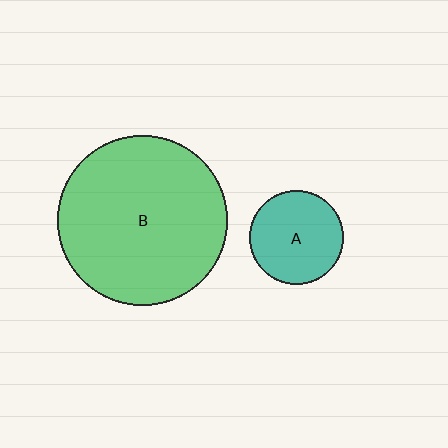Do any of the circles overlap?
No, none of the circles overlap.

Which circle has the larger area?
Circle B (green).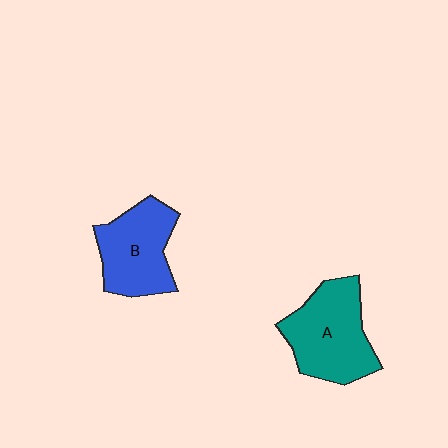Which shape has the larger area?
Shape A (teal).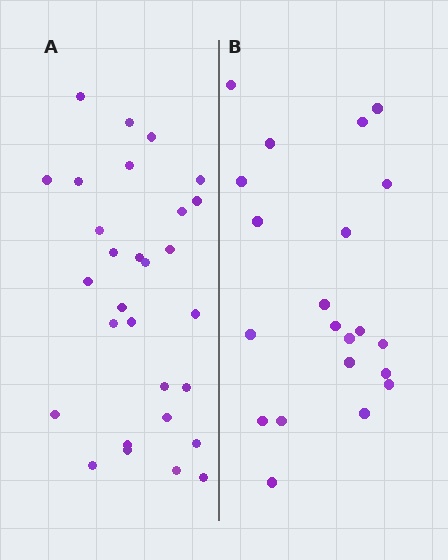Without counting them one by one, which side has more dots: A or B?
Region A (the left region) has more dots.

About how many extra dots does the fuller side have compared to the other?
Region A has roughly 8 or so more dots than region B.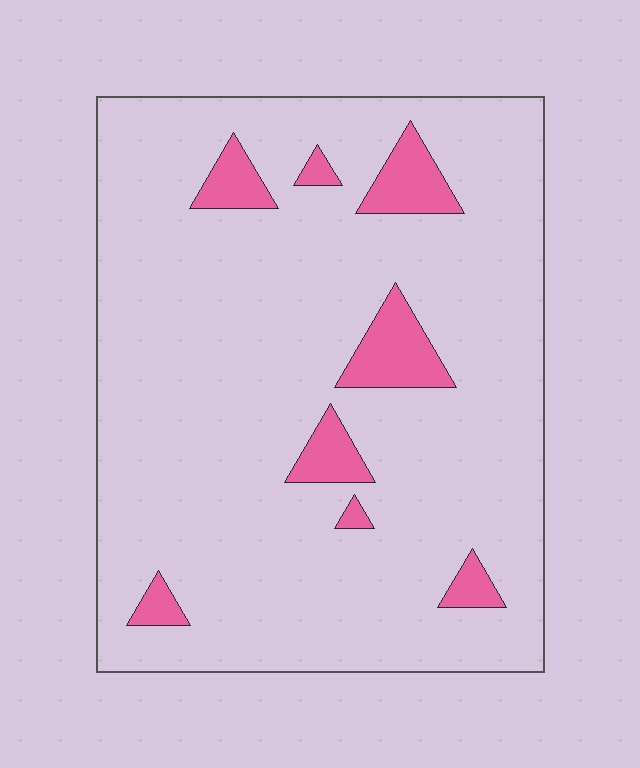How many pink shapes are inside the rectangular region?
8.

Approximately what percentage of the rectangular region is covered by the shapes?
Approximately 10%.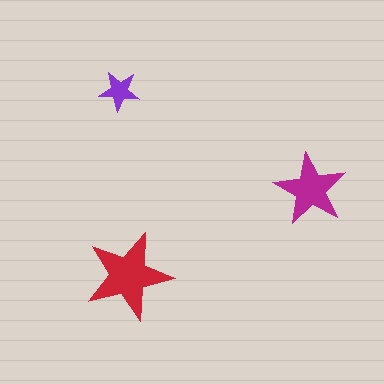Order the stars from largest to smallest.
the red one, the magenta one, the purple one.